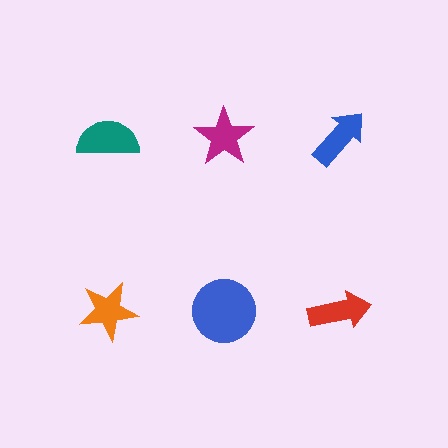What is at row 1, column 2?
A magenta star.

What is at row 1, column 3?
A blue arrow.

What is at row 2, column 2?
A blue circle.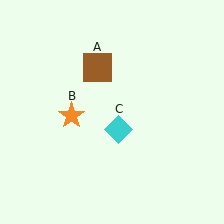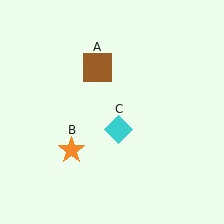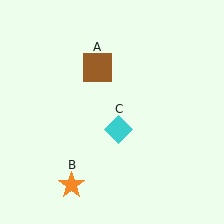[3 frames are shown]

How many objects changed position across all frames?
1 object changed position: orange star (object B).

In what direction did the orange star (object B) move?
The orange star (object B) moved down.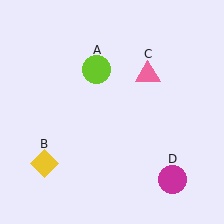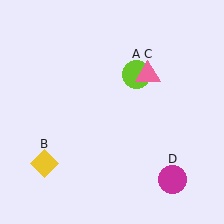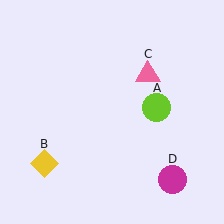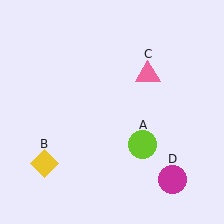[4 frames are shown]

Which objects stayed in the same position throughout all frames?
Yellow diamond (object B) and pink triangle (object C) and magenta circle (object D) remained stationary.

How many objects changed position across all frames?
1 object changed position: lime circle (object A).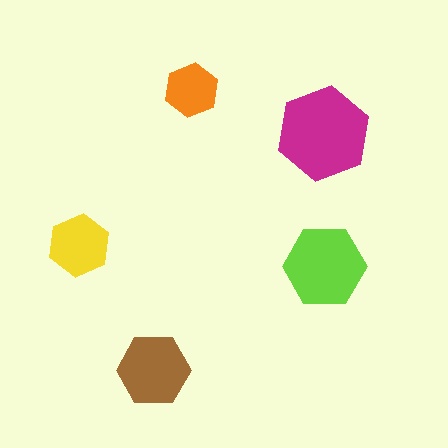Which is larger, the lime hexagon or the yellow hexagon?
The lime one.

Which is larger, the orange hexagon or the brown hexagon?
The brown one.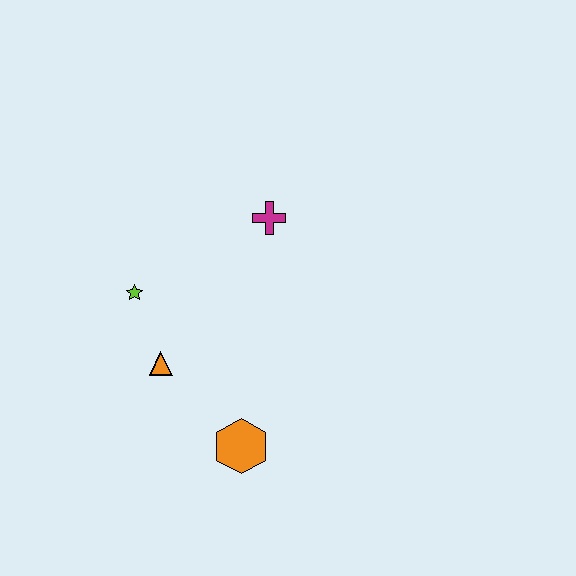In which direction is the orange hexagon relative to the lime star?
The orange hexagon is below the lime star.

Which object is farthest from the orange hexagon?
The magenta cross is farthest from the orange hexagon.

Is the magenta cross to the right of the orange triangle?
Yes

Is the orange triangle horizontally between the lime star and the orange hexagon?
Yes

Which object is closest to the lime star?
The orange triangle is closest to the lime star.